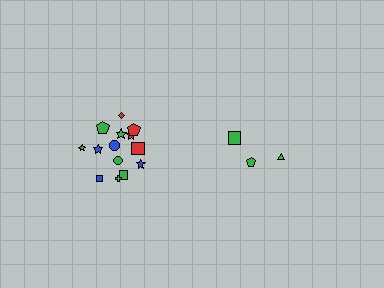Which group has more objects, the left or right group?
The left group.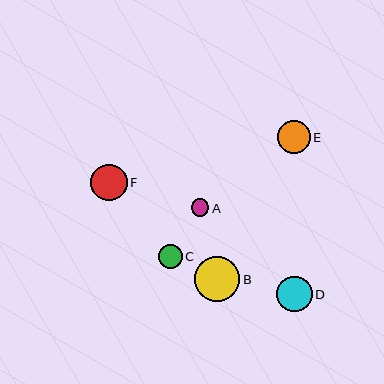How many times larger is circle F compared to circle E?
Circle F is approximately 1.1 times the size of circle E.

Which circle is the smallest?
Circle A is the smallest with a size of approximately 18 pixels.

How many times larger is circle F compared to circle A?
Circle F is approximately 2.0 times the size of circle A.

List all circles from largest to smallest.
From largest to smallest: B, F, D, E, C, A.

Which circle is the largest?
Circle B is the largest with a size of approximately 45 pixels.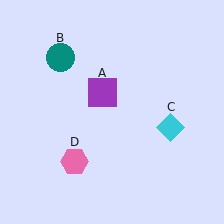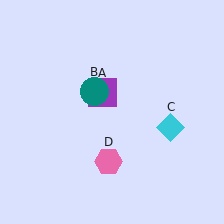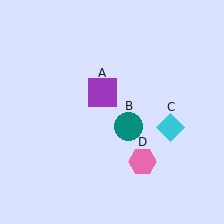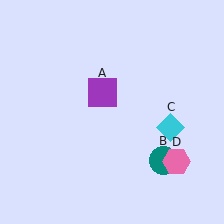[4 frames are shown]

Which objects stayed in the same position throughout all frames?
Purple square (object A) and cyan diamond (object C) remained stationary.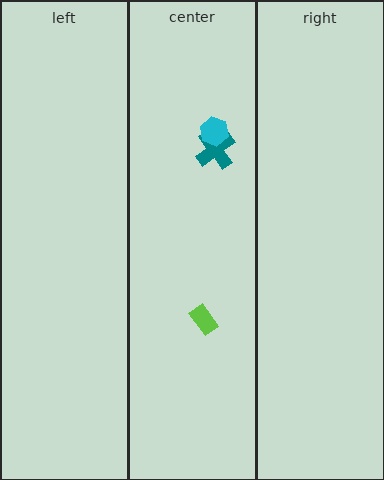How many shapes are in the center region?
3.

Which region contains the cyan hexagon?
The center region.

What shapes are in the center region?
The lime rectangle, the teal cross, the cyan hexagon.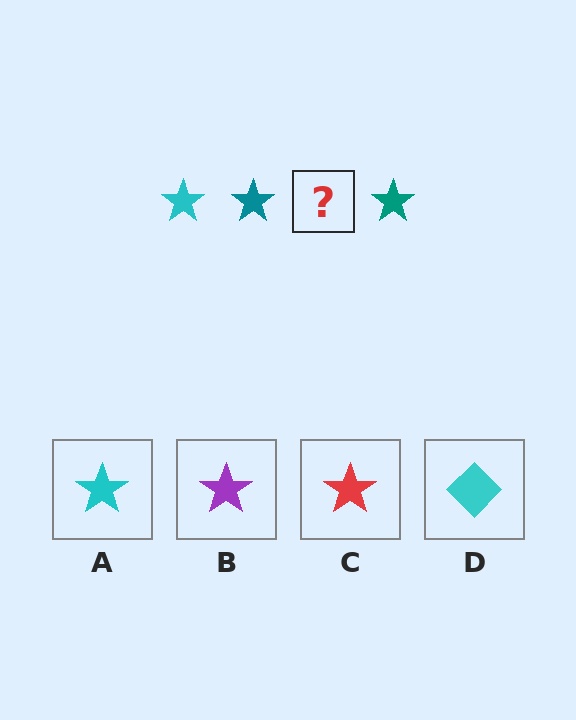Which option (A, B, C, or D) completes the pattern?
A.